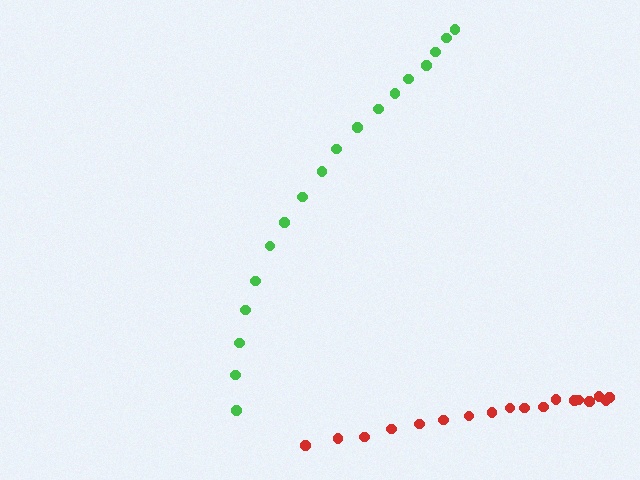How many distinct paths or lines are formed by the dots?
There are 2 distinct paths.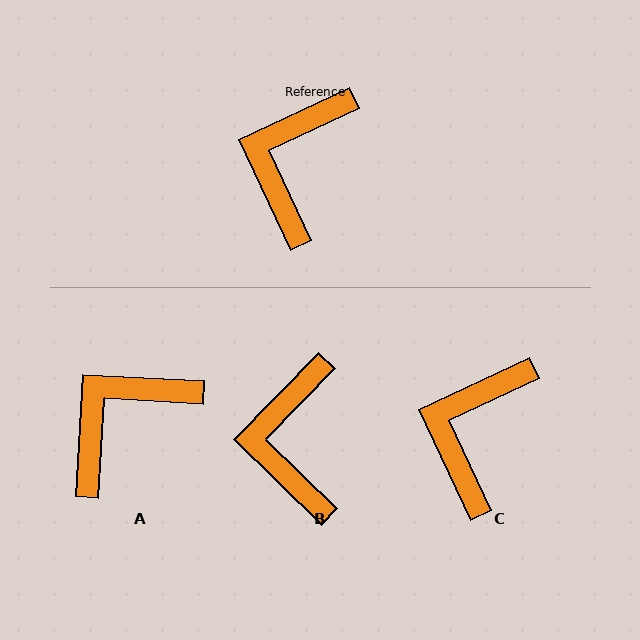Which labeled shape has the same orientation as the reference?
C.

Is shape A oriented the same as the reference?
No, it is off by about 28 degrees.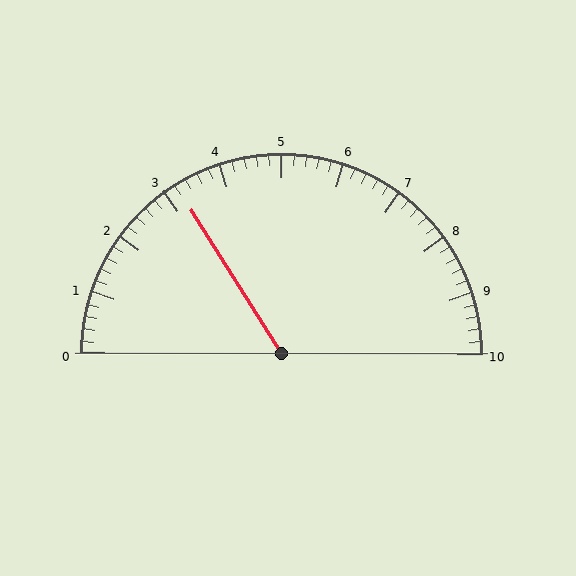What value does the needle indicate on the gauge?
The needle indicates approximately 3.2.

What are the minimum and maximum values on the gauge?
The gauge ranges from 0 to 10.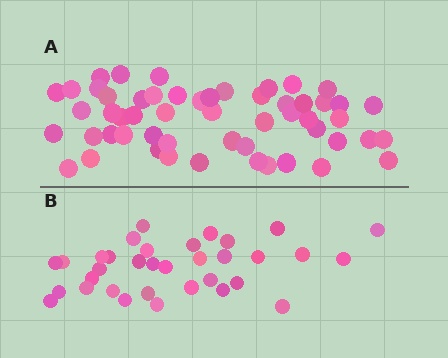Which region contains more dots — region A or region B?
Region A (the top region) has more dots.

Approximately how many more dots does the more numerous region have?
Region A has approximately 20 more dots than region B.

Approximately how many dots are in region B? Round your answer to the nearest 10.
About 30 dots. (The exact count is 34, which rounds to 30.)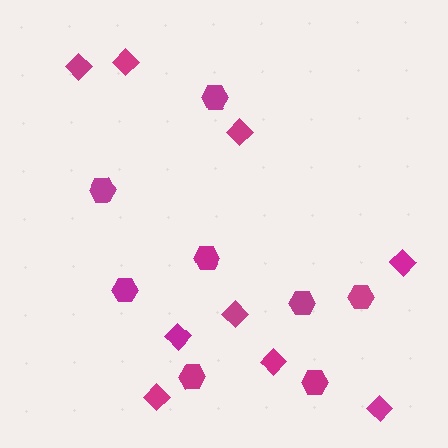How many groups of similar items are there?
There are 2 groups: one group of diamonds (9) and one group of hexagons (8).